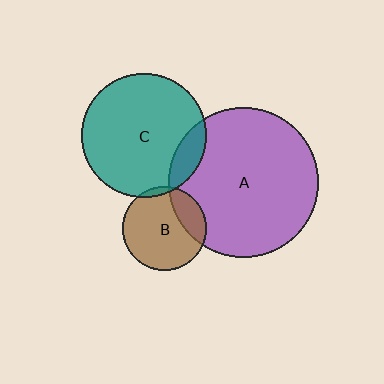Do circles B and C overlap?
Yes.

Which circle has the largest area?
Circle A (purple).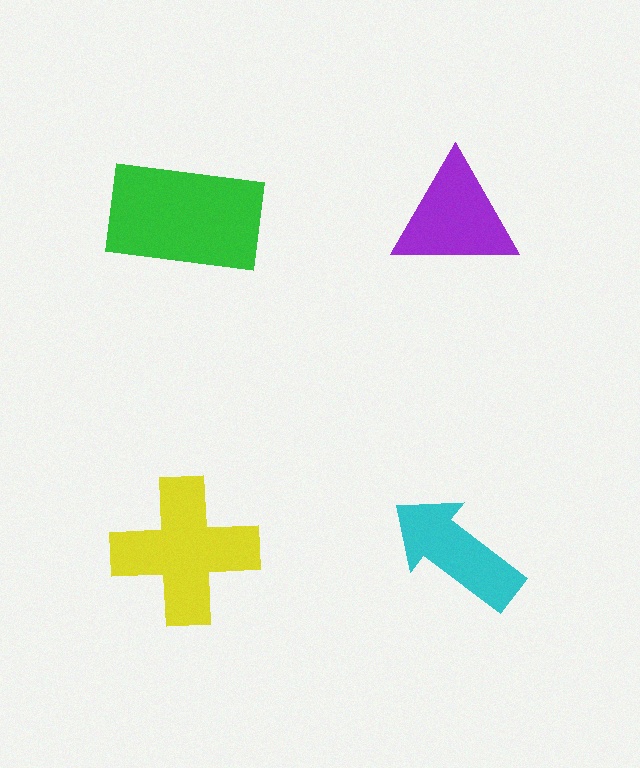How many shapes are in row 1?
2 shapes.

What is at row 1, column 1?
A green rectangle.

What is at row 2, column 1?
A yellow cross.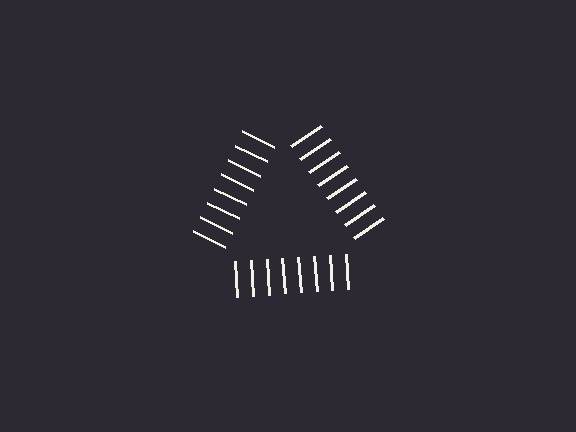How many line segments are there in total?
24 — 8 along each of the 3 edges.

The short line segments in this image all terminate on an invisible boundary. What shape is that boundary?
An illusory triangle — the line segments terminate on its edges but no continuous stroke is drawn.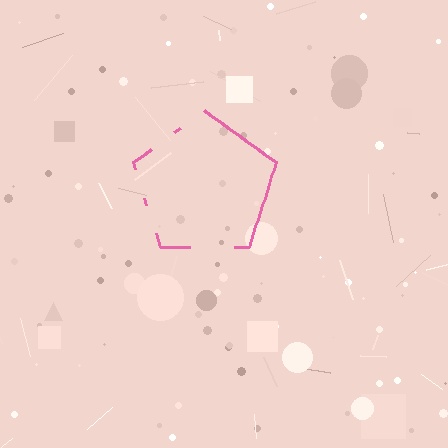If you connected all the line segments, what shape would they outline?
They would outline a pentagon.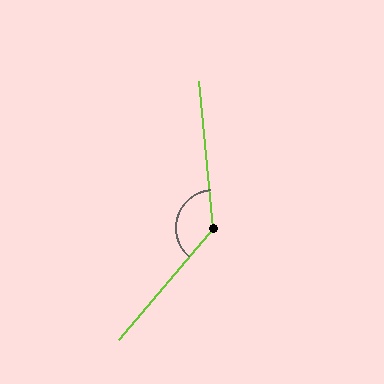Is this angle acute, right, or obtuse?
It is obtuse.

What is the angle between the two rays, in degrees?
Approximately 134 degrees.